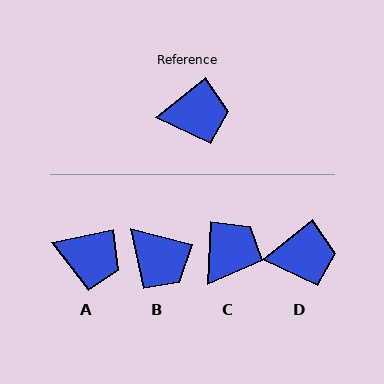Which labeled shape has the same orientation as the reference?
D.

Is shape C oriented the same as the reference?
No, it is off by about 49 degrees.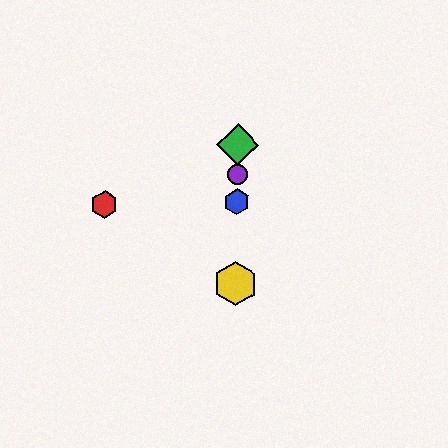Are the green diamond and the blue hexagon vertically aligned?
Yes, both are at x≈238.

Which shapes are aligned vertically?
The blue hexagon, the green diamond, the yellow hexagon, the purple circle are aligned vertically.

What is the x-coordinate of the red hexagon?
The red hexagon is at x≈104.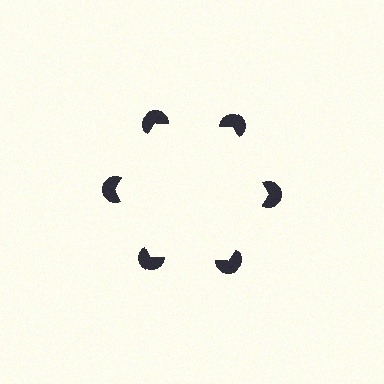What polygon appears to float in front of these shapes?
An illusory hexagon — its edges are inferred from the aligned wedge cuts in the pac-man discs, not physically drawn.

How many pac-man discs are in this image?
There are 6 — one at each vertex of the illusory hexagon.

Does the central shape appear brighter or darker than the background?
It typically appears slightly brighter than the background, even though no actual brightness change is drawn.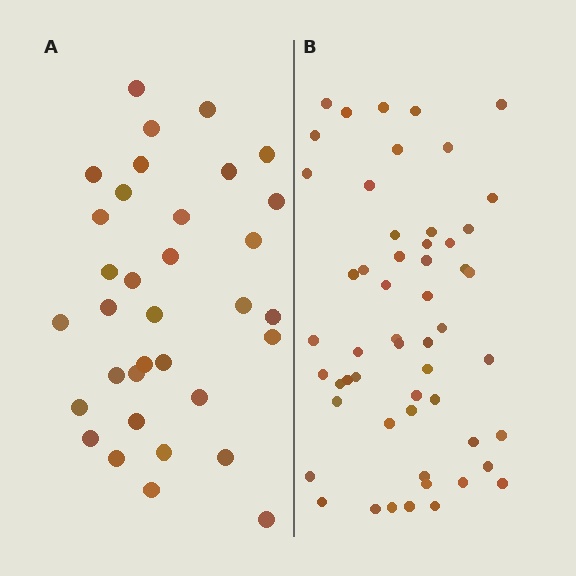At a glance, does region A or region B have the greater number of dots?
Region B (the right region) has more dots.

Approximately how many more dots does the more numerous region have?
Region B has approximately 20 more dots than region A.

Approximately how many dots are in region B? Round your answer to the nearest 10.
About 50 dots. (The exact count is 54, which rounds to 50.)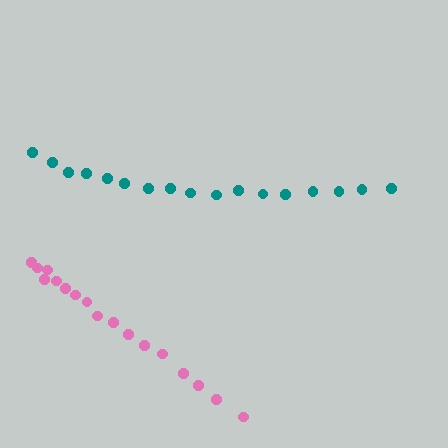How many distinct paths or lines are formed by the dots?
There are 2 distinct paths.